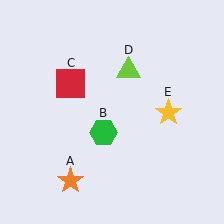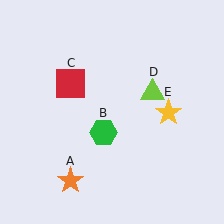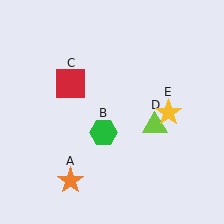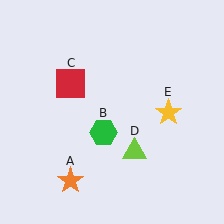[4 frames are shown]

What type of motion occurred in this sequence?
The lime triangle (object D) rotated clockwise around the center of the scene.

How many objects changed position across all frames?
1 object changed position: lime triangle (object D).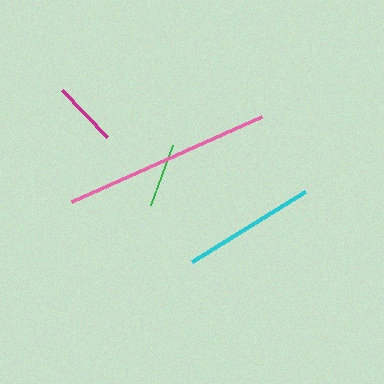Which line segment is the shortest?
The green line is the shortest at approximately 64 pixels.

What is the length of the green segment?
The green segment is approximately 64 pixels long.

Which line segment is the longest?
The pink line is the longest at approximately 208 pixels.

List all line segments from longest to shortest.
From longest to shortest: pink, cyan, magenta, green.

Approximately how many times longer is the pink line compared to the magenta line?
The pink line is approximately 3.2 times the length of the magenta line.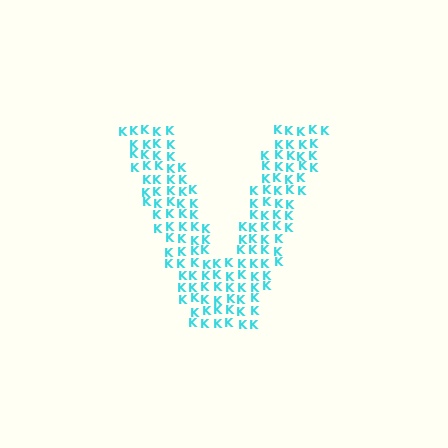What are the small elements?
The small elements are letter K's.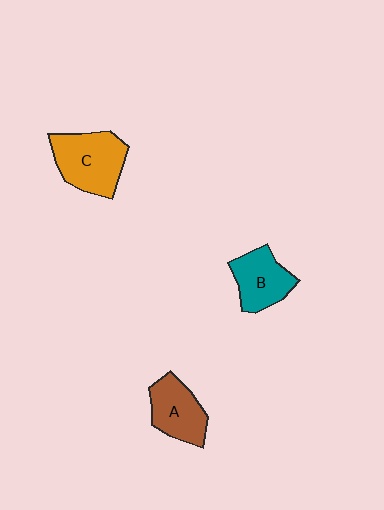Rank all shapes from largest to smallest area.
From largest to smallest: C (orange), A (brown), B (teal).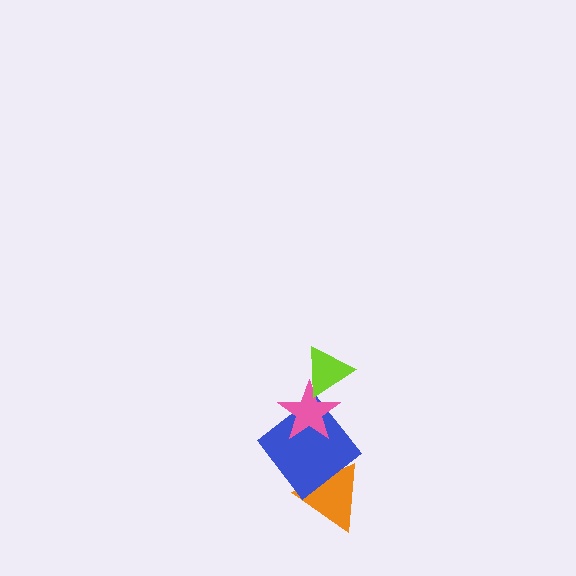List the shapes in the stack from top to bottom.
From top to bottom: the lime triangle, the pink star, the blue diamond, the orange triangle.